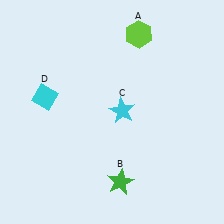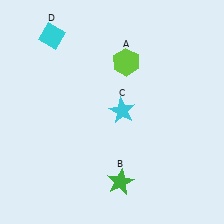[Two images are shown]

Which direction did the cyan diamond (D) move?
The cyan diamond (D) moved up.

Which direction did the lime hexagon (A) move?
The lime hexagon (A) moved down.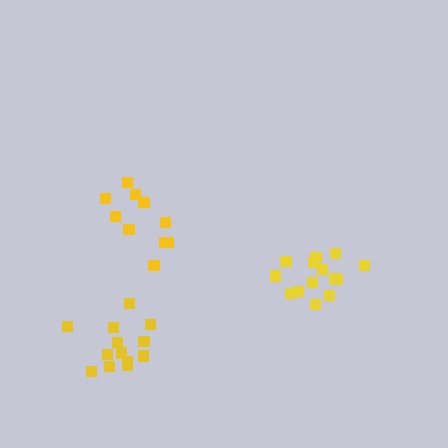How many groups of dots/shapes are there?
There are 3 groups.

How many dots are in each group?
Group 1: 13 dots, Group 2: 10 dots, Group 3: 14 dots (37 total).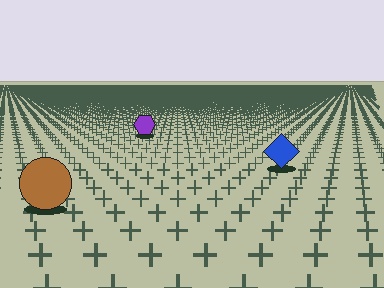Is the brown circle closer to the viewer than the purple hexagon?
Yes. The brown circle is closer — you can tell from the texture gradient: the ground texture is coarser near it.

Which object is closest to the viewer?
The brown circle is closest. The texture marks near it are larger and more spread out.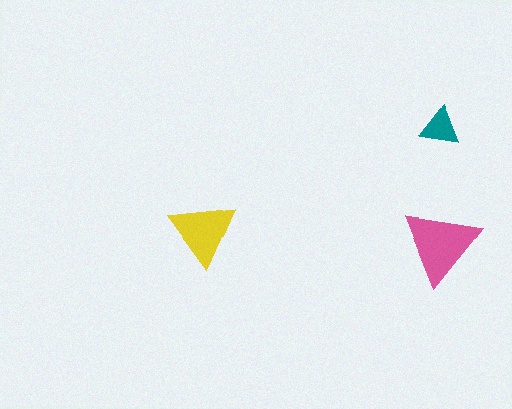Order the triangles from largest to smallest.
the pink one, the yellow one, the teal one.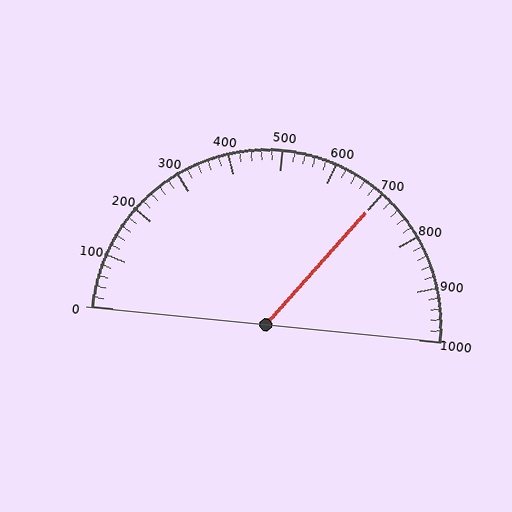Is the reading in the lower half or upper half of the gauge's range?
The reading is in the upper half of the range (0 to 1000).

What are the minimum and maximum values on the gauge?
The gauge ranges from 0 to 1000.